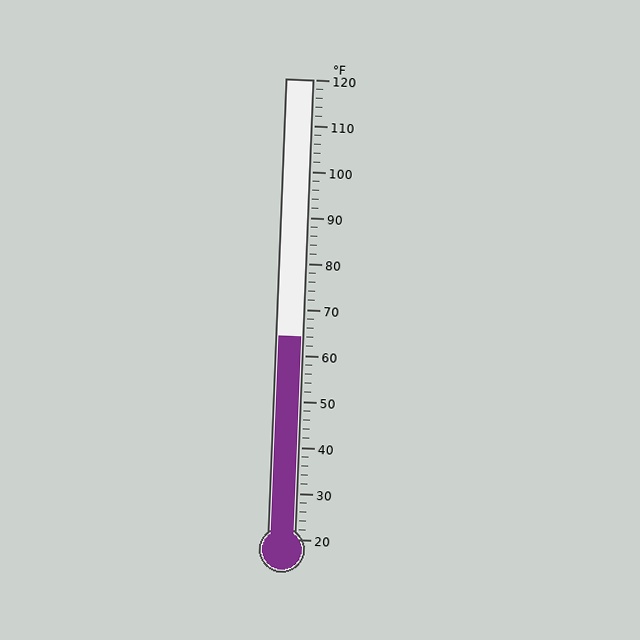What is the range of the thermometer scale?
The thermometer scale ranges from 20°F to 120°F.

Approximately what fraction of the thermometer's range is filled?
The thermometer is filled to approximately 45% of its range.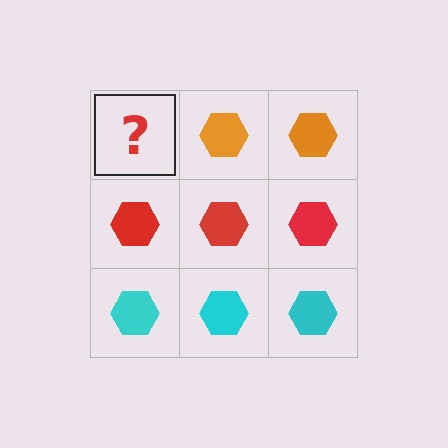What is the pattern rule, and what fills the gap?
The rule is that each row has a consistent color. The gap should be filled with an orange hexagon.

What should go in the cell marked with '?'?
The missing cell should contain an orange hexagon.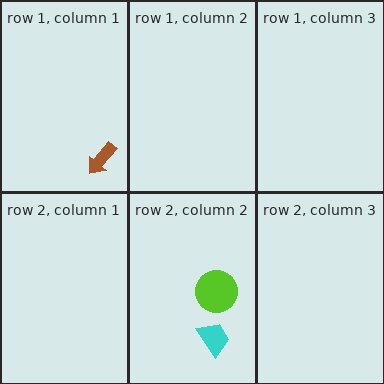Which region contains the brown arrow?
The row 1, column 1 region.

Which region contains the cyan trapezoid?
The row 2, column 2 region.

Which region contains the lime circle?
The row 2, column 2 region.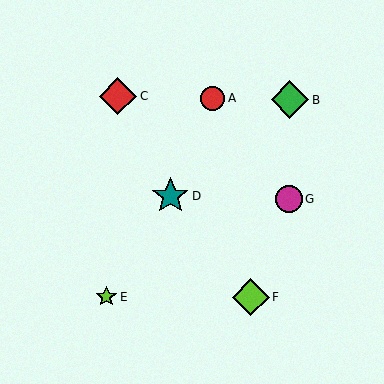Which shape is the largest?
The green diamond (labeled B) is the largest.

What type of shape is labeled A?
Shape A is a red circle.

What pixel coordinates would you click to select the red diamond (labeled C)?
Click at (118, 96) to select the red diamond C.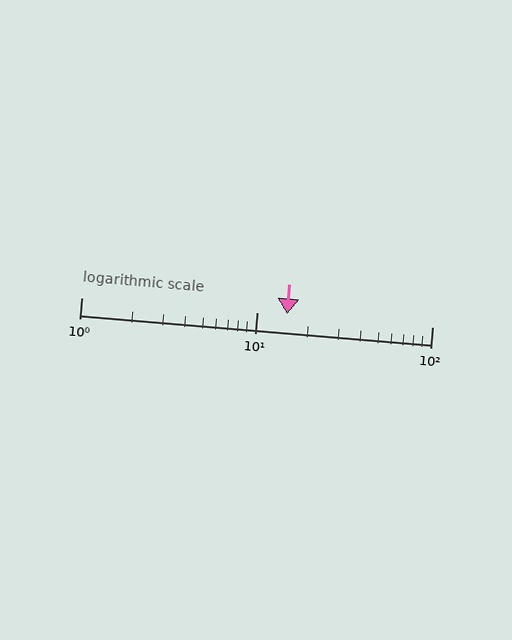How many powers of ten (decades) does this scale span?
The scale spans 2 decades, from 1 to 100.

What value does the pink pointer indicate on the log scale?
The pointer indicates approximately 15.